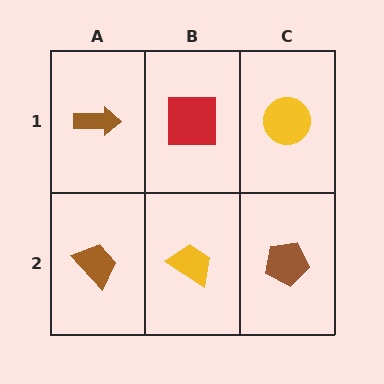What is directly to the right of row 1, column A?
A red square.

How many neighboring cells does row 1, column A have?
2.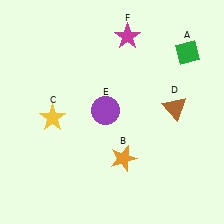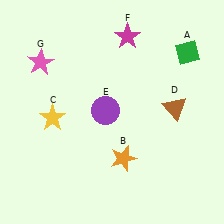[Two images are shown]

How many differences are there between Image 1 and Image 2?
There is 1 difference between the two images.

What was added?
A pink star (G) was added in Image 2.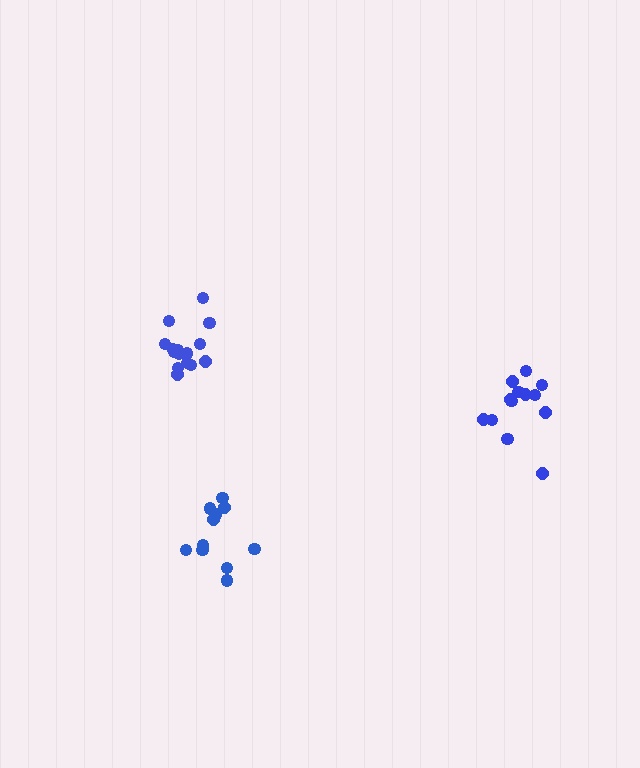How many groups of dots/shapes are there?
There are 3 groups.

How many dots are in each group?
Group 1: 11 dots, Group 2: 13 dots, Group 3: 15 dots (39 total).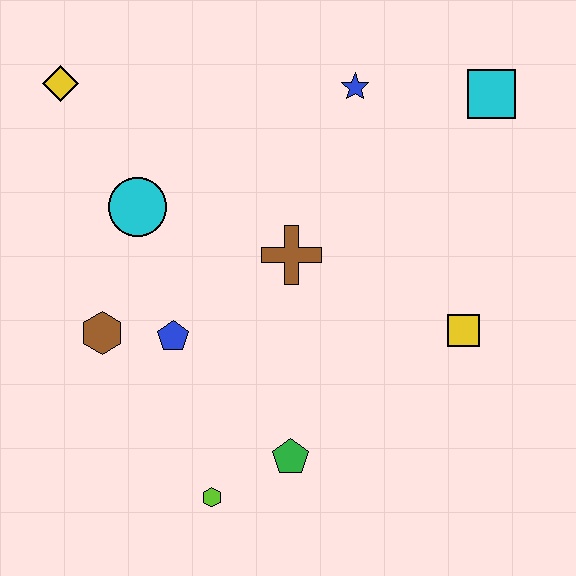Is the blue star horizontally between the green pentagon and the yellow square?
Yes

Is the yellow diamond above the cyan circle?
Yes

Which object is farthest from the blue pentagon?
The cyan square is farthest from the blue pentagon.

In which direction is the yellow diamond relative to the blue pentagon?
The yellow diamond is above the blue pentagon.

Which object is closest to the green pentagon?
The lime hexagon is closest to the green pentagon.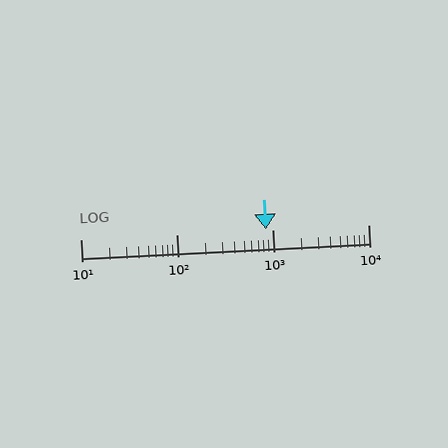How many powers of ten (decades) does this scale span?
The scale spans 3 decades, from 10 to 10000.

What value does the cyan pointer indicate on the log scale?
The pointer indicates approximately 850.